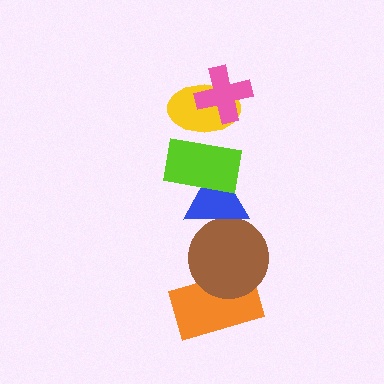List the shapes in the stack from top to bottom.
From top to bottom: the pink cross, the yellow ellipse, the lime rectangle, the blue triangle, the brown circle, the orange rectangle.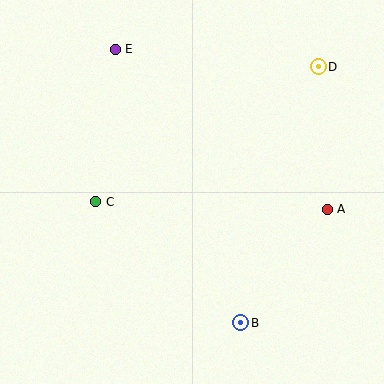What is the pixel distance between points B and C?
The distance between B and C is 189 pixels.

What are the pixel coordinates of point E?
Point E is at (115, 49).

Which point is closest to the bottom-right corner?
Point B is closest to the bottom-right corner.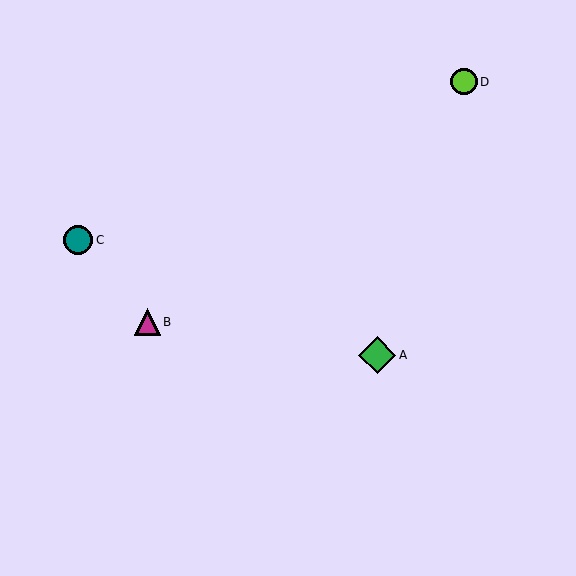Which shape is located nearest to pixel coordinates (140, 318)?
The magenta triangle (labeled B) at (147, 322) is nearest to that location.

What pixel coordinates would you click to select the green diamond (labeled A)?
Click at (377, 355) to select the green diamond A.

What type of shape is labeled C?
Shape C is a teal circle.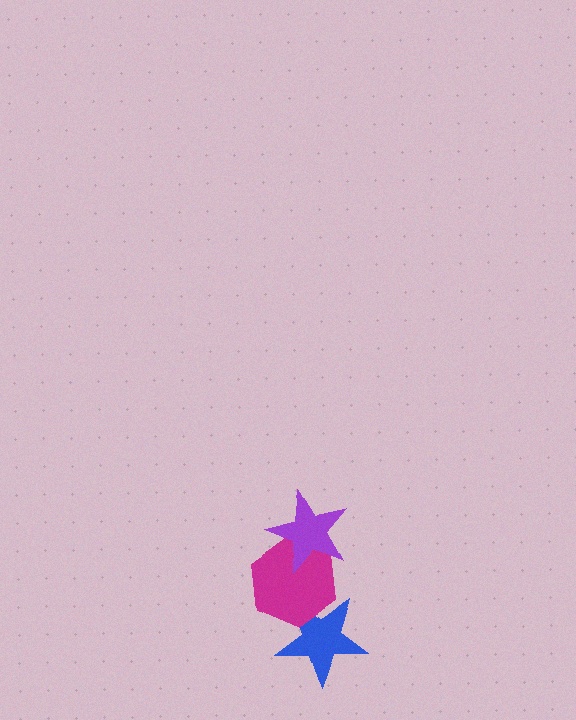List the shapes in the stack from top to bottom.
From top to bottom: the purple star, the magenta hexagon, the blue star.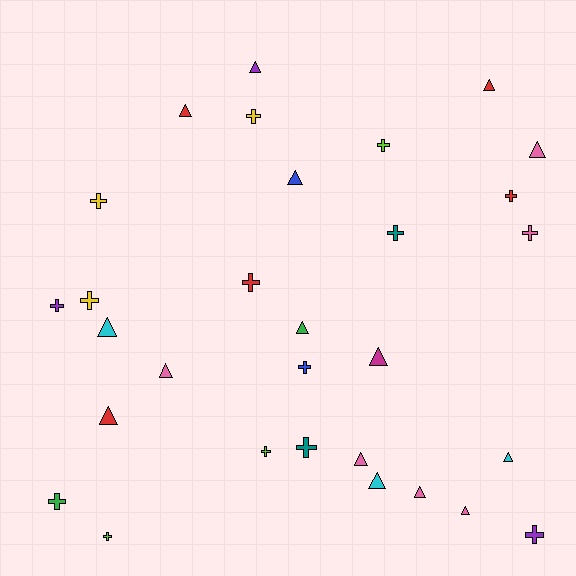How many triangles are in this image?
There are 15 triangles.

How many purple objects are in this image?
There are 3 purple objects.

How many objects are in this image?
There are 30 objects.